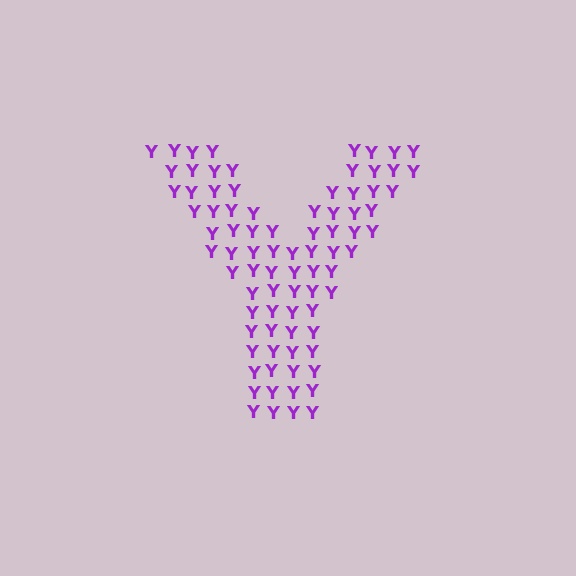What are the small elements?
The small elements are letter Y's.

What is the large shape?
The large shape is the letter Y.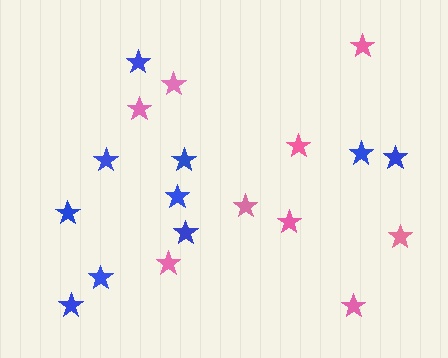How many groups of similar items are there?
There are 2 groups: one group of pink stars (9) and one group of blue stars (10).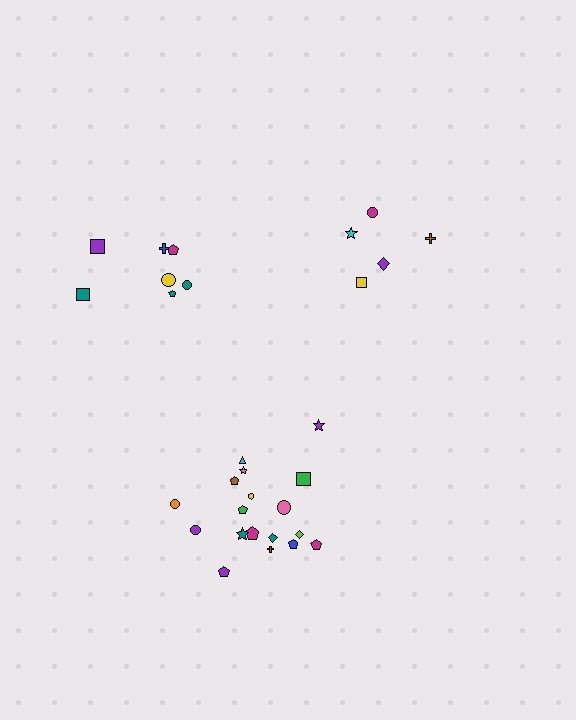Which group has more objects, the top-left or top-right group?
The top-left group.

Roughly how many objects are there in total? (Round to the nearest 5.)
Roughly 30 objects in total.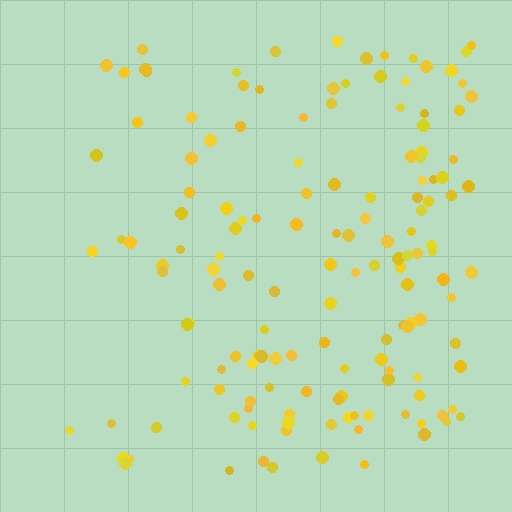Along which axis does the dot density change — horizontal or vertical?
Horizontal.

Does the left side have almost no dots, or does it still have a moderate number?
Still a moderate number, just noticeably fewer than the right.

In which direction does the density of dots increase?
From left to right, with the right side densest.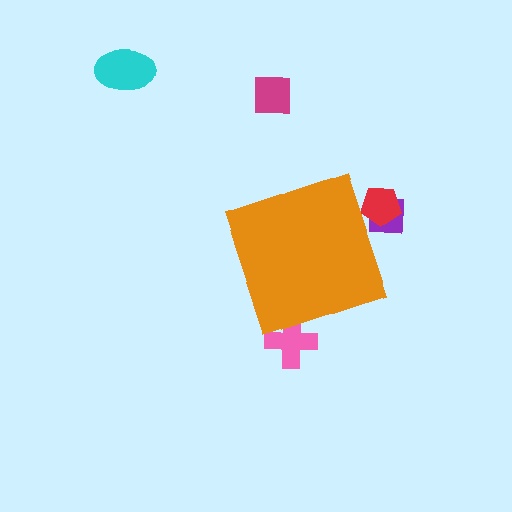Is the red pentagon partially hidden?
Yes, the red pentagon is partially hidden behind the orange diamond.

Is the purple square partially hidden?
Yes, the purple square is partially hidden behind the orange diamond.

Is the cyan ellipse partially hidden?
No, the cyan ellipse is fully visible.